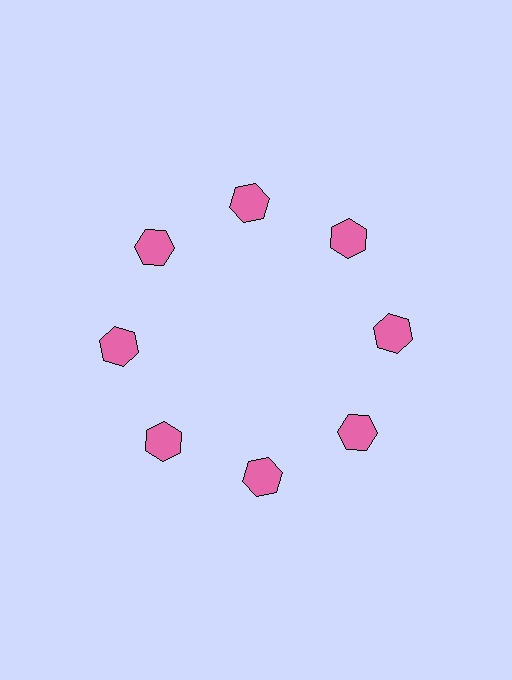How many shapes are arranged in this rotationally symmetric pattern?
There are 8 shapes, arranged in 8 groups of 1.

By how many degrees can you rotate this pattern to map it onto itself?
The pattern maps onto itself every 45 degrees of rotation.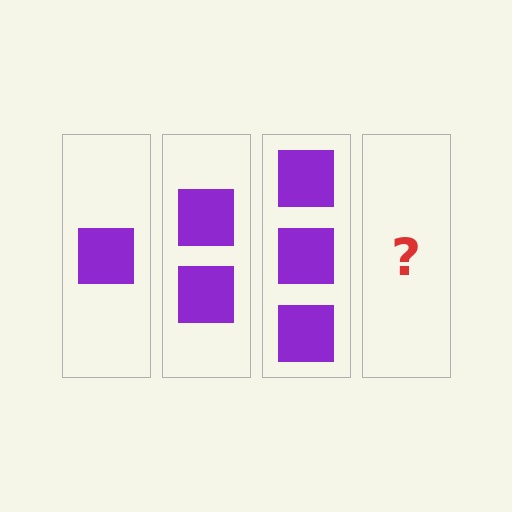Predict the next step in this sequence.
The next step is 4 squares.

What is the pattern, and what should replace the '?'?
The pattern is that each step adds one more square. The '?' should be 4 squares.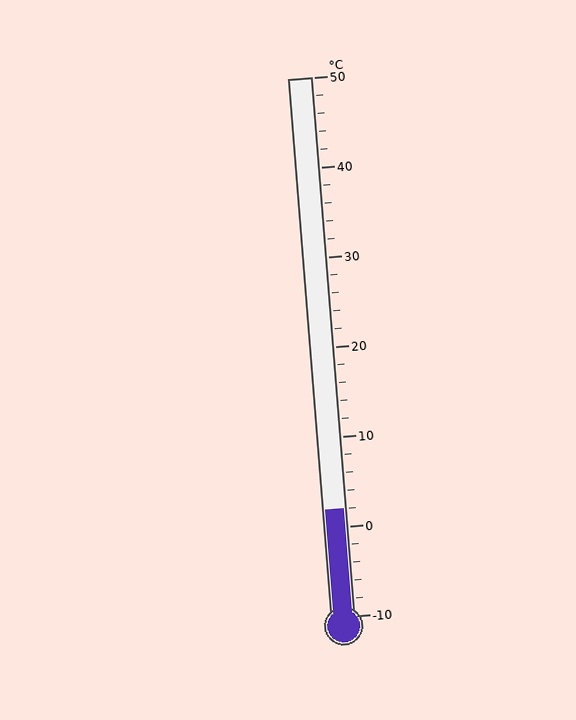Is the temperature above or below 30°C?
The temperature is below 30°C.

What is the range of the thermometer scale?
The thermometer scale ranges from -10°C to 50°C.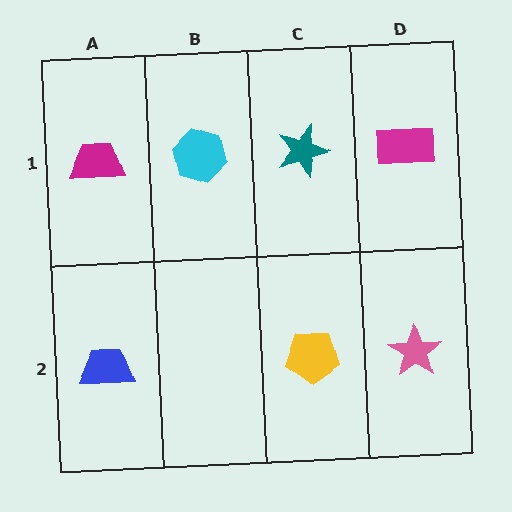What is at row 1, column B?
A cyan hexagon.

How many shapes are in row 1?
4 shapes.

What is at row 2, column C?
A yellow pentagon.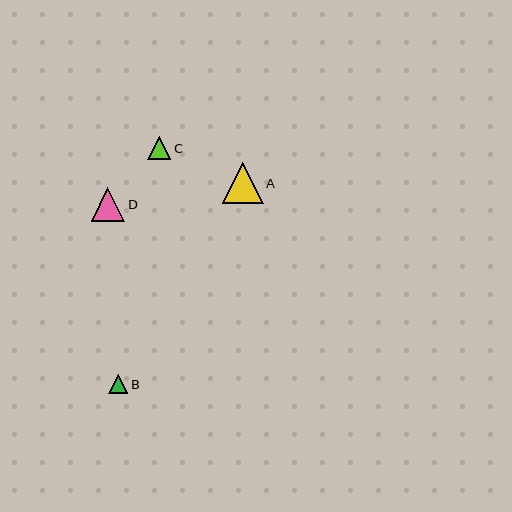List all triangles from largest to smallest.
From largest to smallest: A, D, C, B.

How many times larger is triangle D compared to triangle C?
Triangle D is approximately 1.4 times the size of triangle C.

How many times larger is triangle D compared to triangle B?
Triangle D is approximately 1.7 times the size of triangle B.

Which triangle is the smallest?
Triangle B is the smallest with a size of approximately 19 pixels.